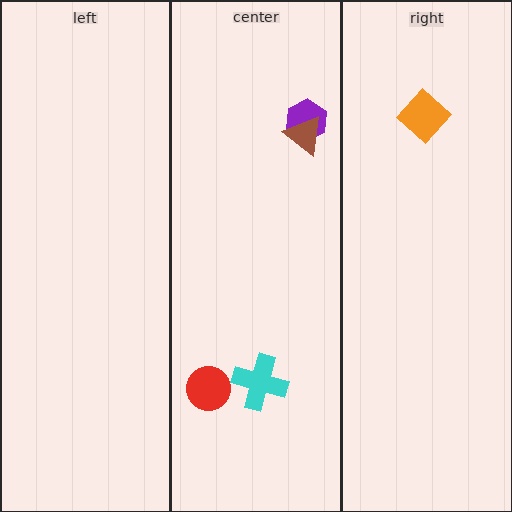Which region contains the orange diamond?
The right region.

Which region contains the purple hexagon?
The center region.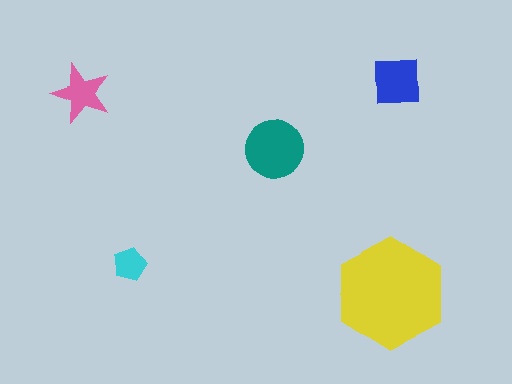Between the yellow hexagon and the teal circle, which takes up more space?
The yellow hexagon.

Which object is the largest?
The yellow hexagon.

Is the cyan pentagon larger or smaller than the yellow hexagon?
Smaller.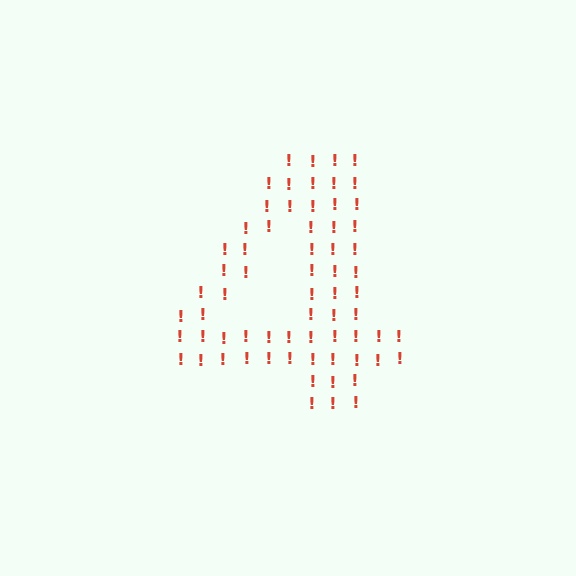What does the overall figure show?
The overall figure shows the digit 4.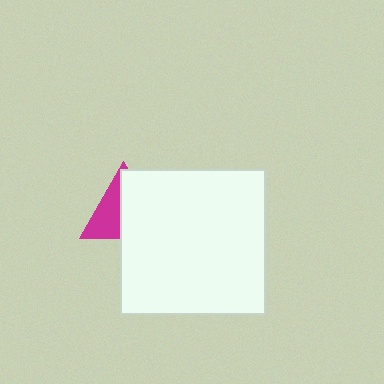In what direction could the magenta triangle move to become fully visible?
The magenta triangle could move left. That would shift it out from behind the white square entirely.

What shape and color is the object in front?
The object in front is a white square.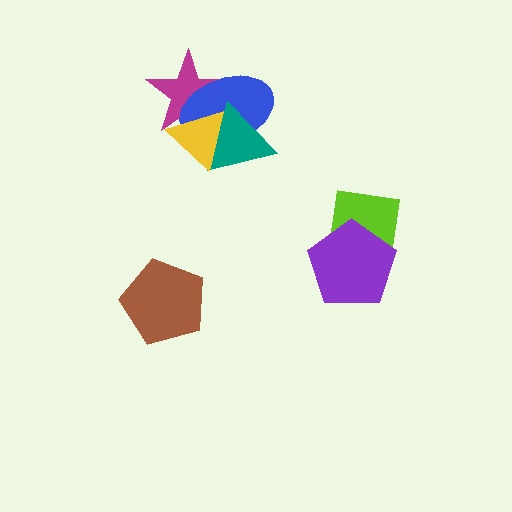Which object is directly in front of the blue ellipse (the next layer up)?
The teal triangle is directly in front of the blue ellipse.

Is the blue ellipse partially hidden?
Yes, it is partially covered by another shape.